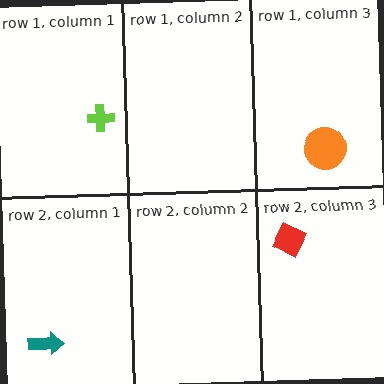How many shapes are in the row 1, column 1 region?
1.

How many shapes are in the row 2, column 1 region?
1.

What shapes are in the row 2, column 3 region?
The red square.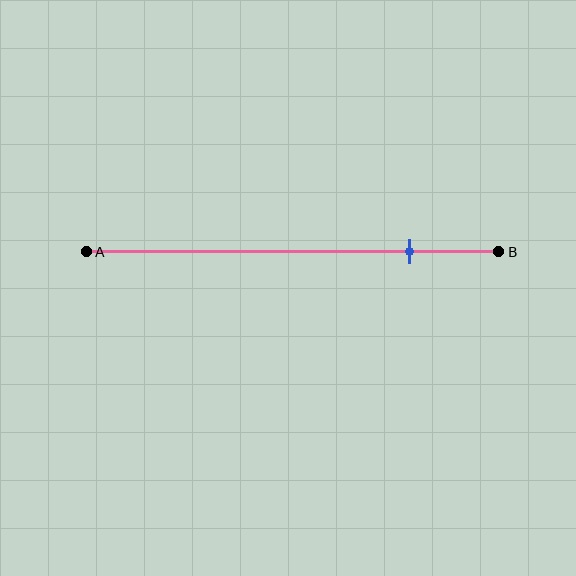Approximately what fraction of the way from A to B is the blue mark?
The blue mark is approximately 80% of the way from A to B.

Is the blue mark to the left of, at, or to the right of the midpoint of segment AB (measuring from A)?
The blue mark is to the right of the midpoint of segment AB.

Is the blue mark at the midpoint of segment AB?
No, the mark is at about 80% from A, not at the 50% midpoint.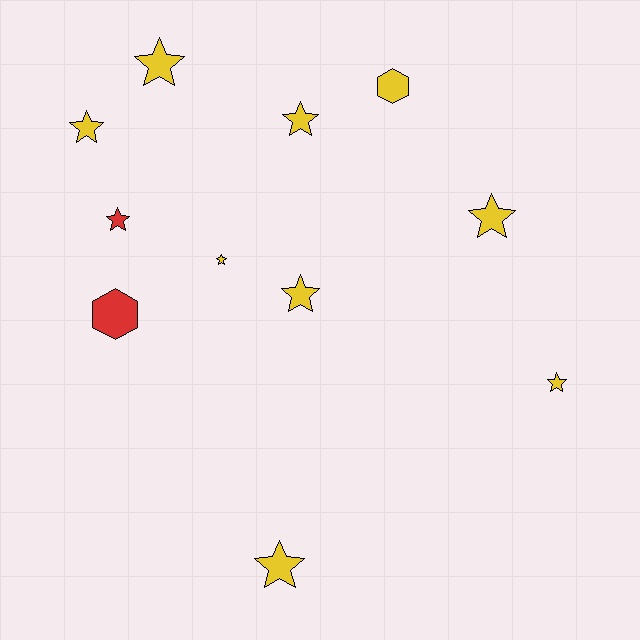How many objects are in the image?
There are 11 objects.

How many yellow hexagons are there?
There is 1 yellow hexagon.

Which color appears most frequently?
Yellow, with 9 objects.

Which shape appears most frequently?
Star, with 9 objects.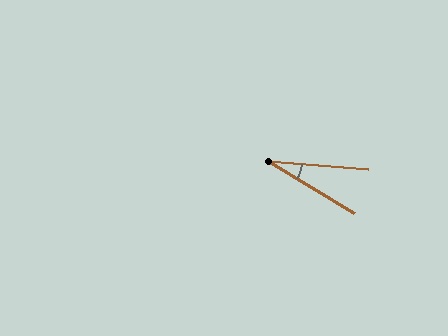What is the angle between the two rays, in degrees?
Approximately 27 degrees.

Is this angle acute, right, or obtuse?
It is acute.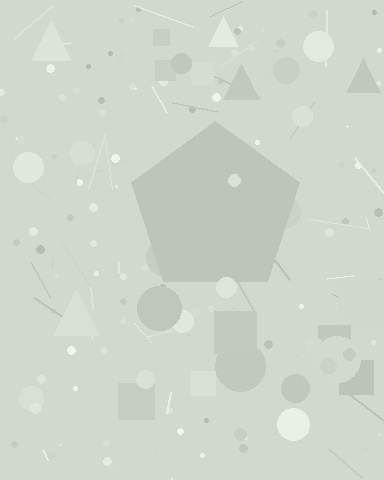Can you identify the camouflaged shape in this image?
The camouflaged shape is a pentagon.